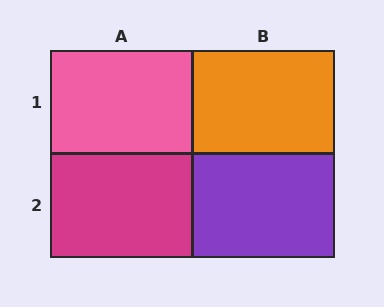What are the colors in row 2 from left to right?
Magenta, purple.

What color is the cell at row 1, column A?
Pink.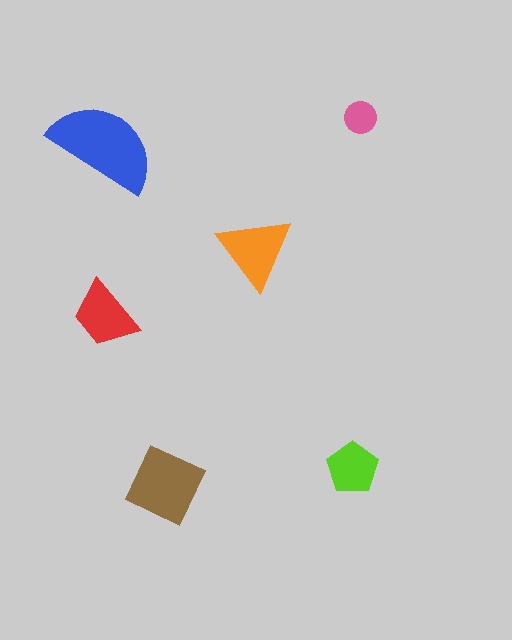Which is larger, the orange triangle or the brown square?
The brown square.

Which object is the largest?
The blue semicircle.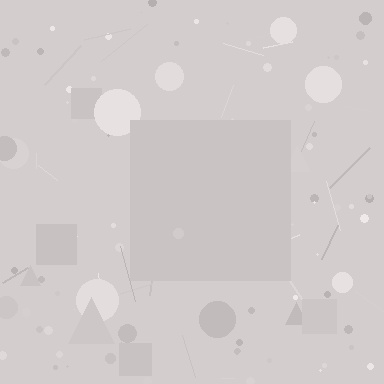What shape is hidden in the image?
A square is hidden in the image.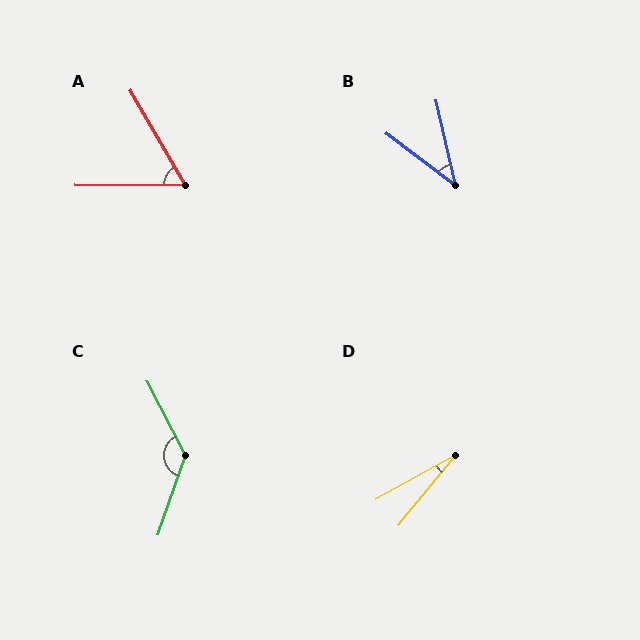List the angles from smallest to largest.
D (21°), B (40°), A (60°), C (133°).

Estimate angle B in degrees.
Approximately 40 degrees.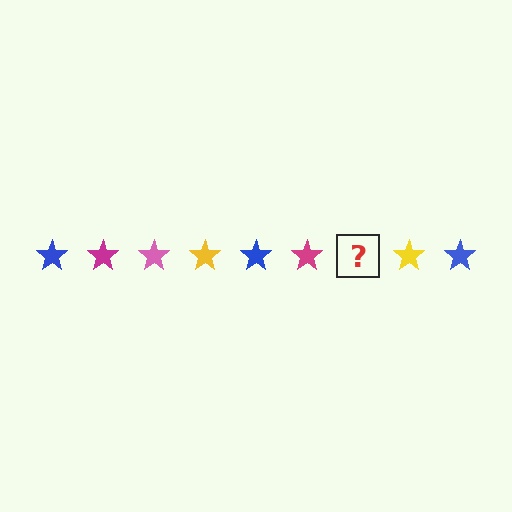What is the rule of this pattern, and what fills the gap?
The rule is that the pattern cycles through blue, magenta, pink, yellow stars. The gap should be filled with a pink star.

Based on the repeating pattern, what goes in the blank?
The blank should be a pink star.